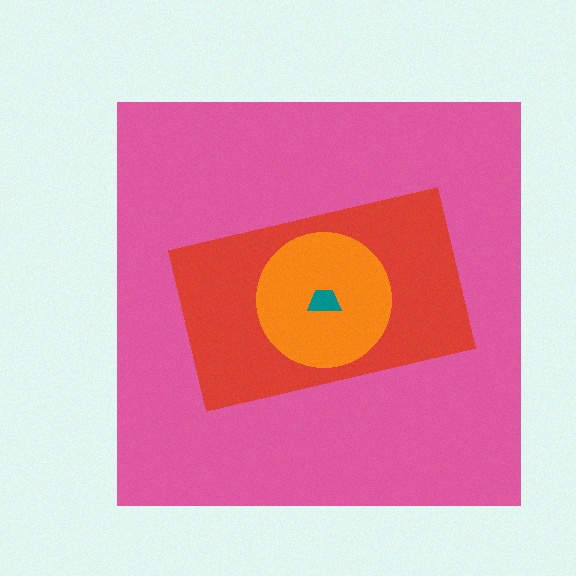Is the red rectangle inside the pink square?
Yes.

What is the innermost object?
The teal trapezoid.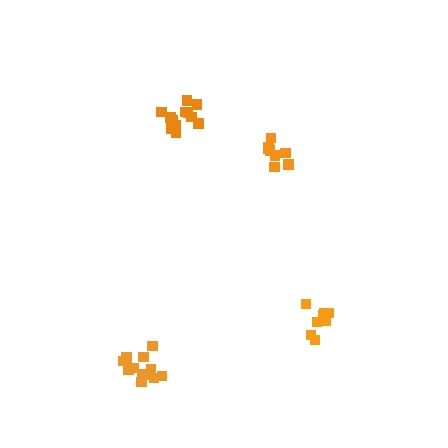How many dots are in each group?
Group 1: 8 dots, Group 2: 12 dots, Group 3: 8 dots, Group 4: 12 dots (40 total).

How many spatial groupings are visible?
There are 4 spatial groupings.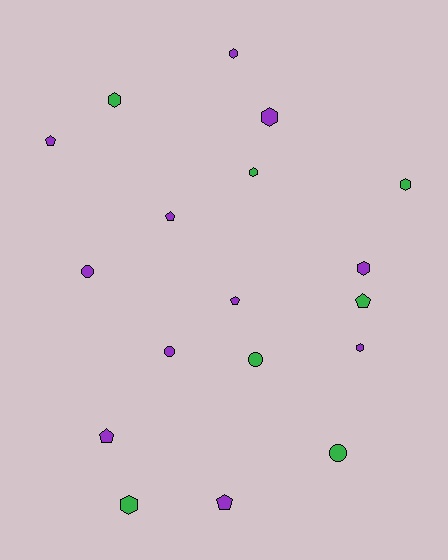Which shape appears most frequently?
Hexagon, with 8 objects.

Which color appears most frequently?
Purple, with 11 objects.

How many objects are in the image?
There are 18 objects.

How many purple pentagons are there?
There are 5 purple pentagons.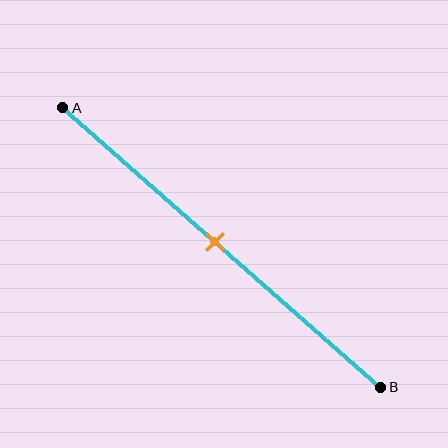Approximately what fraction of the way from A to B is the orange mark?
The orange mark is approximately 50% of the way from A to B.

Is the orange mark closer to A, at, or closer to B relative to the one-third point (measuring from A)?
The orange mark is closer to point B than the one-third point of segment AB.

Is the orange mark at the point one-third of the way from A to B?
No, the mark is at about 50% from A, not at the 33% one-third point.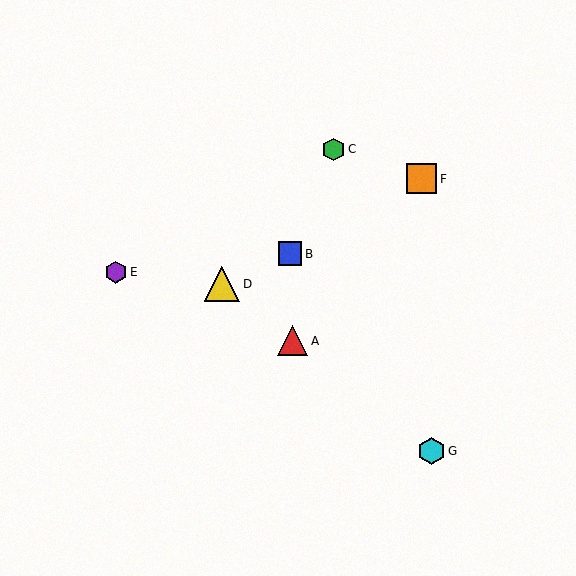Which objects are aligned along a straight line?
Objects A, D, G are aligned along a straight line.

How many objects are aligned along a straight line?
3 objects (A, D, G) are aligned along a straight line.